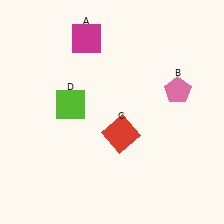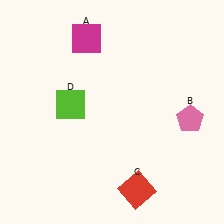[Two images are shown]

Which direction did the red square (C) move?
The red square (C) moved down.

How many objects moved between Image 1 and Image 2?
2 objects moved between the two images.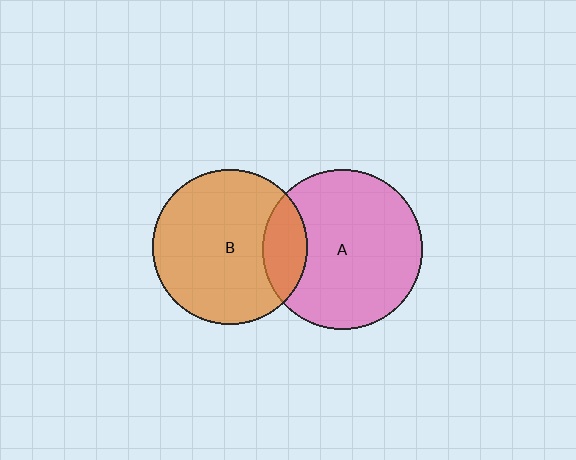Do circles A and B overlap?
Yes.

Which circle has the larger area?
Circle A (pink).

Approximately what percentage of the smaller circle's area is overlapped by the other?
Approximately 20%.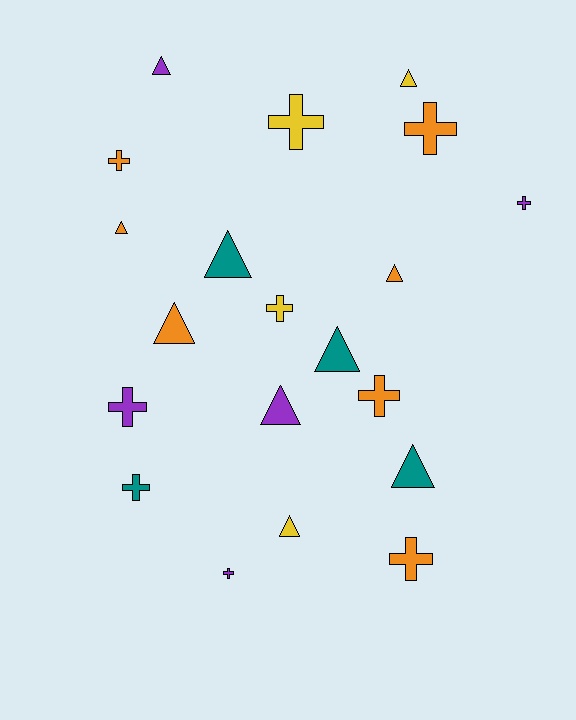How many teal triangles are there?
There are 3 teal triangles.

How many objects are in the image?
There are 20 objects.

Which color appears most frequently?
Orange, with 7 objects.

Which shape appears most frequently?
Cross, with 10 objects.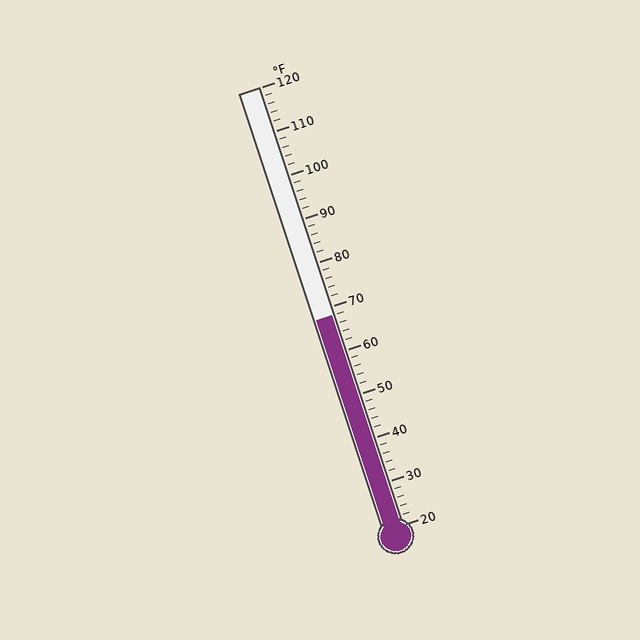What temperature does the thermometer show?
The thermometer shows approximately 68°F.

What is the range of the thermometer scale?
The thermometer scale ranges from 20°F to 120°F.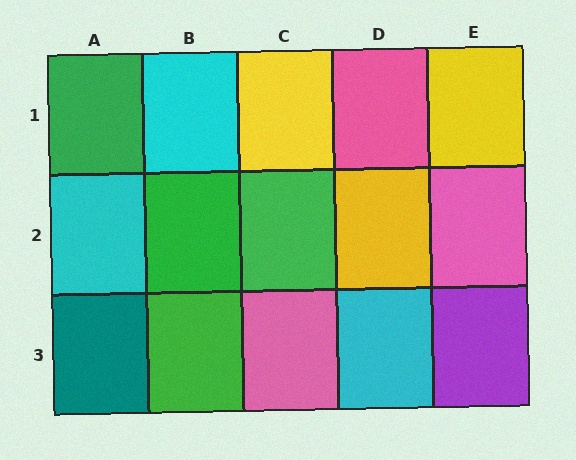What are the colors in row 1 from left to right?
Green, cyan, yellow, pink, yellow.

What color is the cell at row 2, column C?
Green.